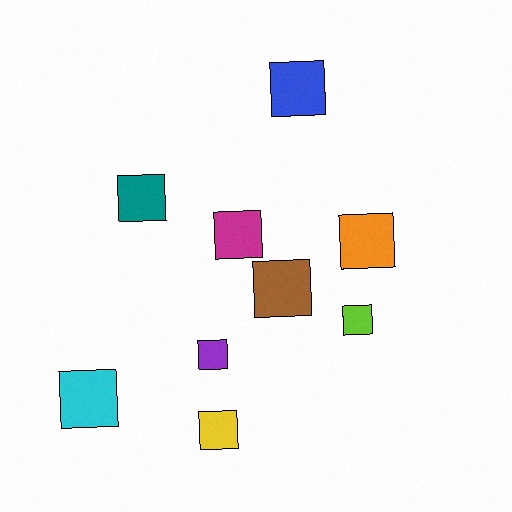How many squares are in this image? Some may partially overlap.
There are 9 squares.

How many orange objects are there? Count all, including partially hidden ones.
There is 1 orange object.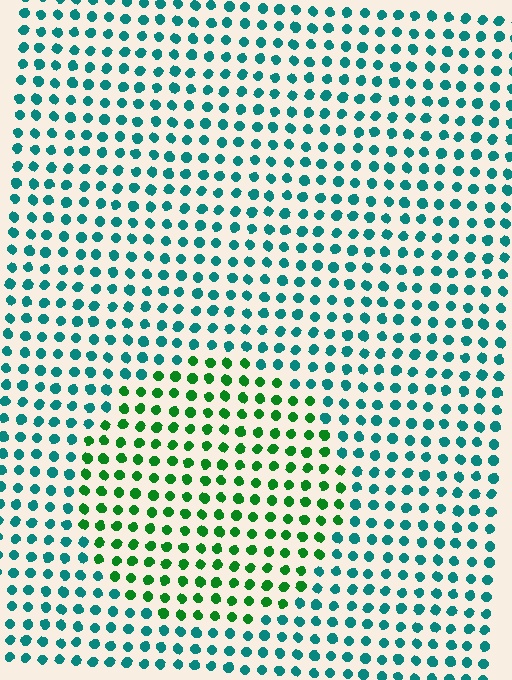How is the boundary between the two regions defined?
The boundary is defined purely by a slight shift in hue (about 46 degrees). Spacing, size, and orientation are identical on both sides.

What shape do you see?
I see a circle.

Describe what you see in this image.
The image is filled with small teal elements in a uniform arrangement. A circle-shaped region is visible where the elements are tinted to a slightly different hue, forming a subtle color boundary.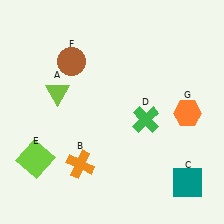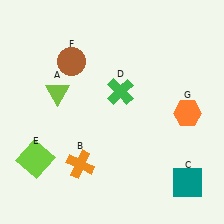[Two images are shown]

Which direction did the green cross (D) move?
The green cross (D) moved up.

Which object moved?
The green cross (D) moved up.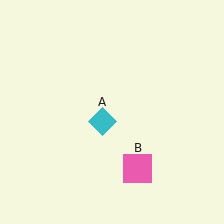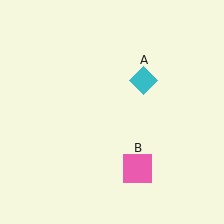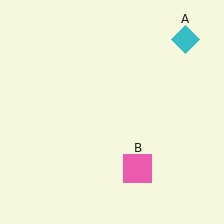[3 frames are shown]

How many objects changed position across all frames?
1 object changed position: cyan diamond (object A).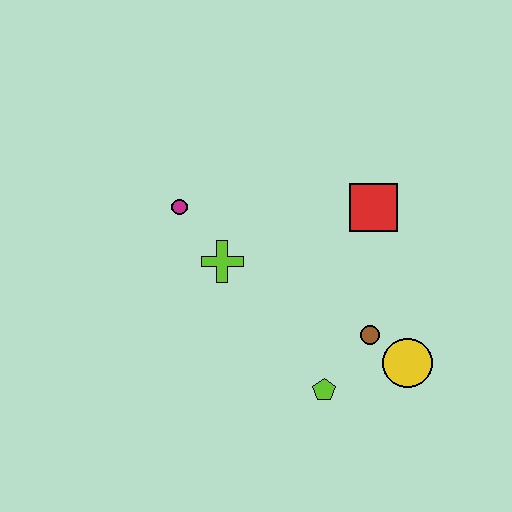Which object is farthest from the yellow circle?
The magenta circle is farthest from the yellow circle.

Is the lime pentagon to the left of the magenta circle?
No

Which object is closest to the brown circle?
The yellow circle is closest to the brown circle.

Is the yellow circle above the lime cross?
No